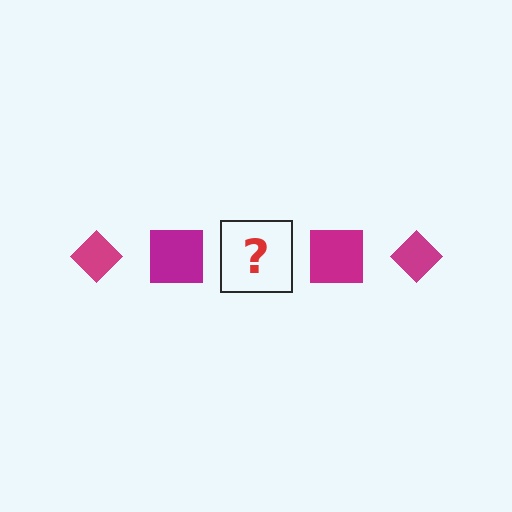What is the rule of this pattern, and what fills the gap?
The rule is that the pattern cycles through diamond, square shapes in magenta. The gap should be filled with a magenta diamond.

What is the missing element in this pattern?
The missing element is a magenta diamond.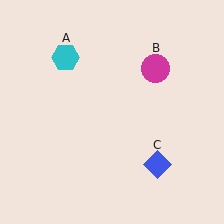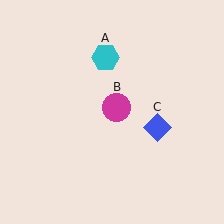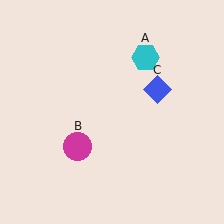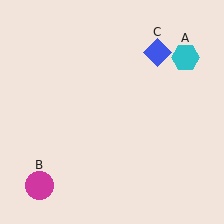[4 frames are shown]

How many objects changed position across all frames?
3 objects changed position: cyan hexagon (object A), magenta circle (object B), blue diamond (object C).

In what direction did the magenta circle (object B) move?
The magenta circle (object B) moved down and to the left.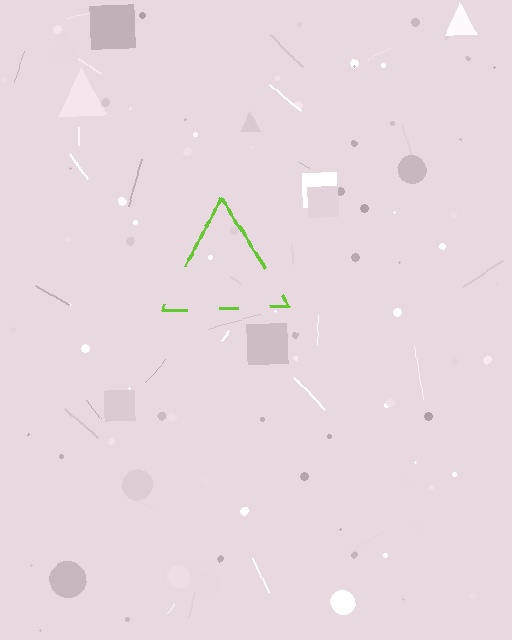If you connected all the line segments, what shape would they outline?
They would outline a triangle.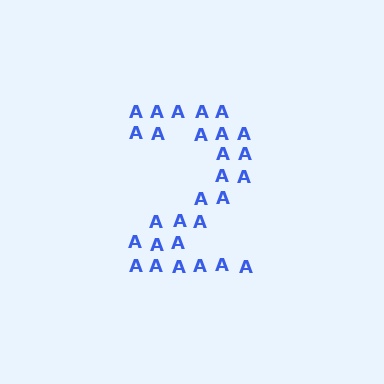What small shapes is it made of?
It is made of small letter A's.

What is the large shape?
The large shape is the digit 2.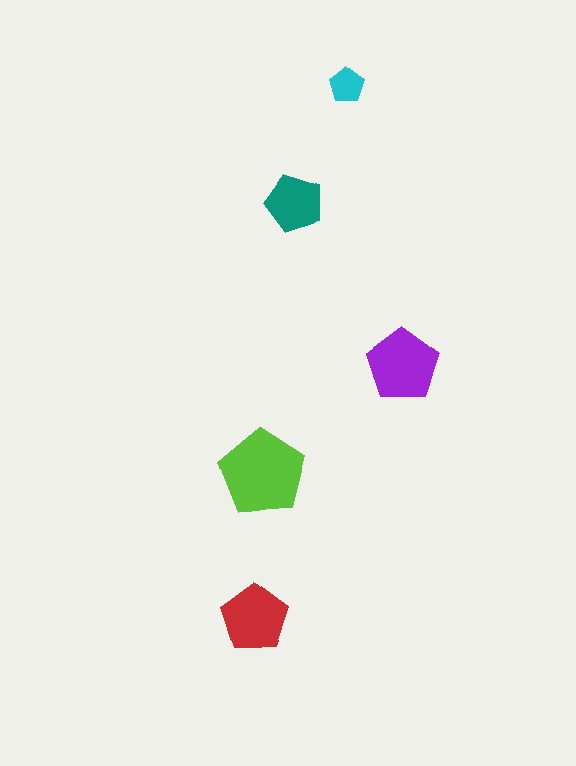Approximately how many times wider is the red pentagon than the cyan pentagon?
About 2 times wider.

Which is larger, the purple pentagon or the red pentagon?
The purple one.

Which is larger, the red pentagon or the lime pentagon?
The lime one.